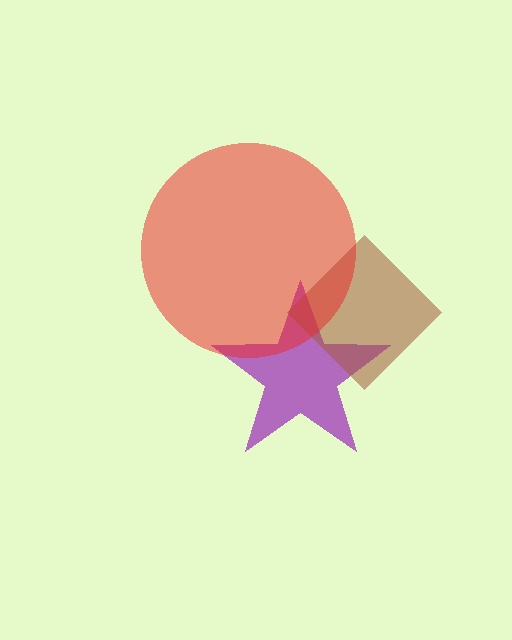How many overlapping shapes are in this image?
There are 3 overlapping shapes in the image.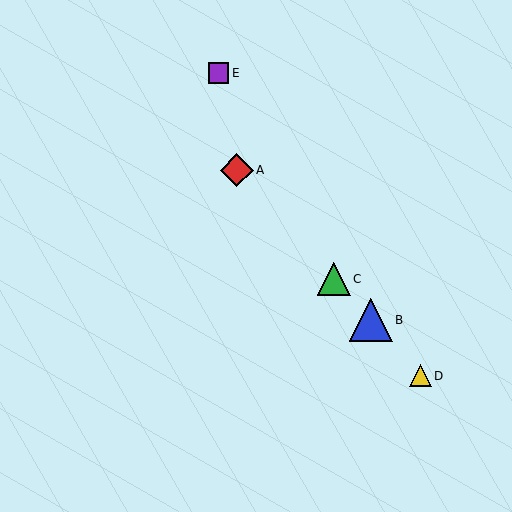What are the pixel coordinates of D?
Object D is at (420, 376).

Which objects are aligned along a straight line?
Objects A, B, C, D are aligned along a straight line.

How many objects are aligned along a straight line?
4 objects (A, B, C, D) are aligned along a straight line.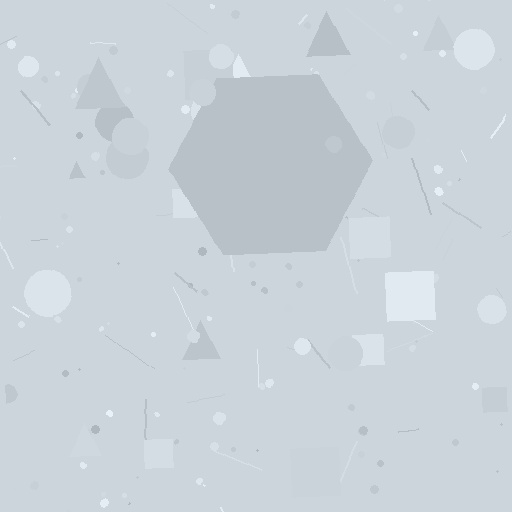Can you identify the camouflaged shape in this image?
The camouflaged shape is a hexagon.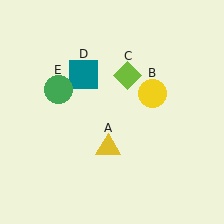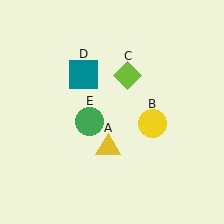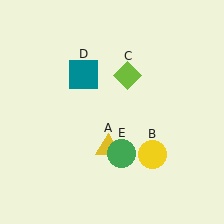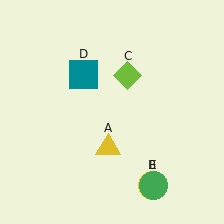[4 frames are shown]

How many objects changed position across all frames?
2 objects changed position: yellow circle (object B), green circle (object E).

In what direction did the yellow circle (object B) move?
The yellow circle (object B) moved down.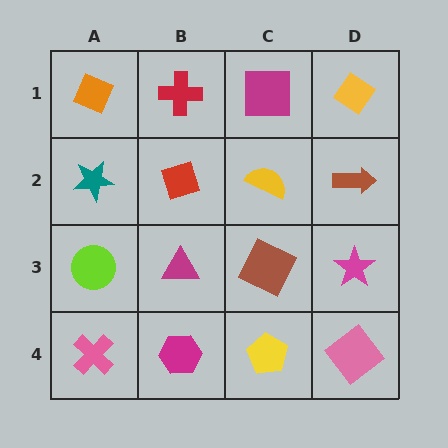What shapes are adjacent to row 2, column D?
A yellow diamond (row 1, column D), a magenta star (row 3, column D), a yellow semicircle (row 2, column C).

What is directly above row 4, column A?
A lime circle.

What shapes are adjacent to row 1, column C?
A yellow semicircle (row 2, column C), a red cross (row 1, column B), a yellow diamond (row 1, column D).